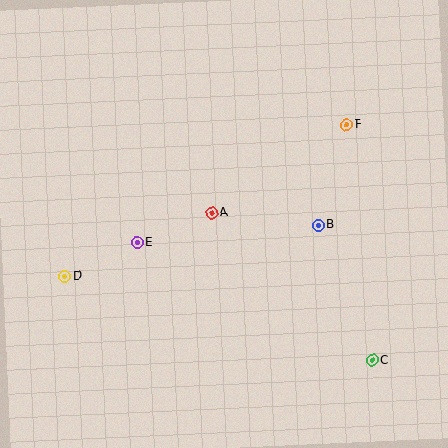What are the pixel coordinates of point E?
Point E is at (137, 242).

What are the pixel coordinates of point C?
Point C is at (372, 360).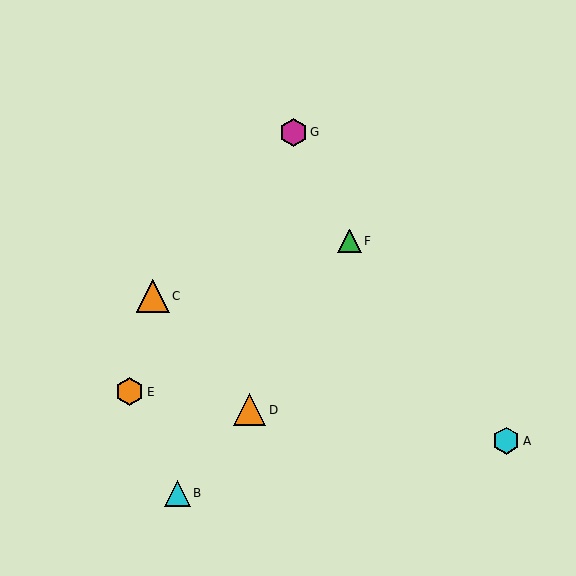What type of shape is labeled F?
Shape F is a green triangle.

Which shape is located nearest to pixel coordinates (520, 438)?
The cyan hexagon (labeled A) at (506, 441) is nearest to that location.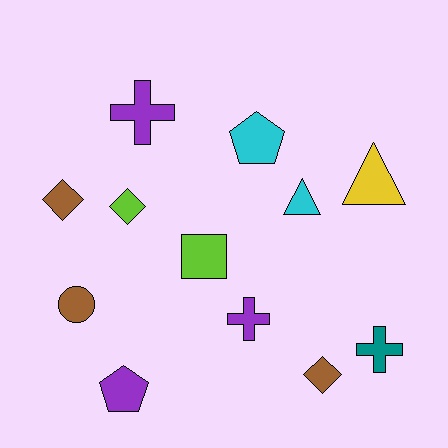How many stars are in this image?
There are no stars.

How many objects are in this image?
There are 12 objects.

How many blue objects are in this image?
There are no blue objects.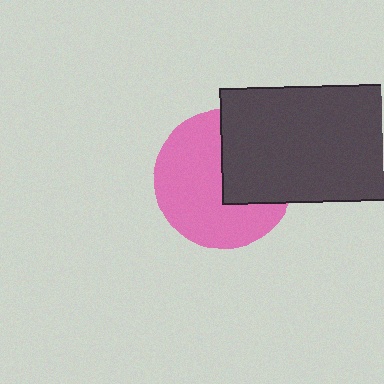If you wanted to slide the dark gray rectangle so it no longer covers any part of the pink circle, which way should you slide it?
Slide it right — that is the most direct way to separate the two shapes.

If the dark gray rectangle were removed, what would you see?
You would see the complete pink circle.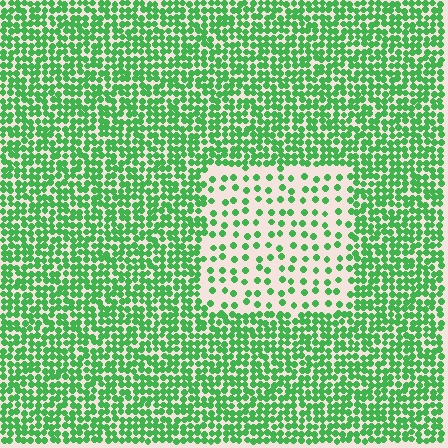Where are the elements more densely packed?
The elements are more densely packed outside the rectangle boundary.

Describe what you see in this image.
The image contains small green elements arranged at two different densities. A rectangle-shaped region is visible where the elements are less densely packed than the surrounding area.